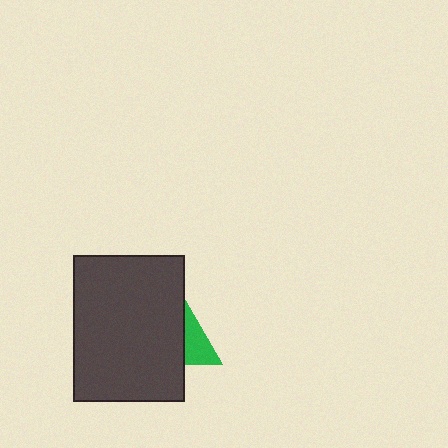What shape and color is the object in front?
The object in front is a dark gray rectangle.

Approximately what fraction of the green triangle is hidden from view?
Roughly 64% of the green triangle is hidden behind the dark gray rectangle.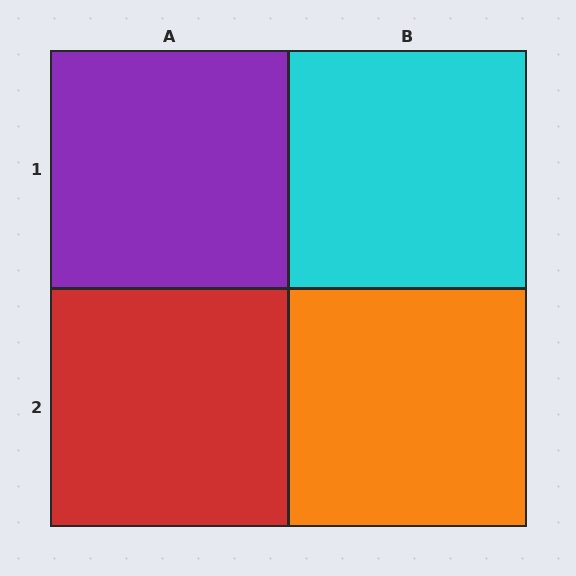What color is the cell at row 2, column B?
Orange.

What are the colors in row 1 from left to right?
Purple, cyan.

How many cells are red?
1 cell is red.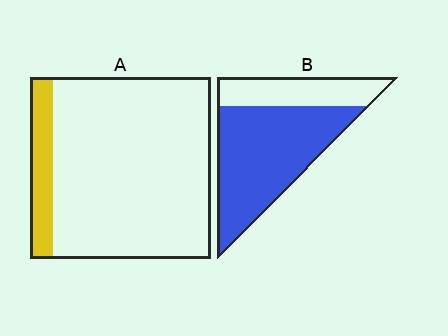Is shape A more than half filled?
No.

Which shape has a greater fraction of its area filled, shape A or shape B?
Shape B.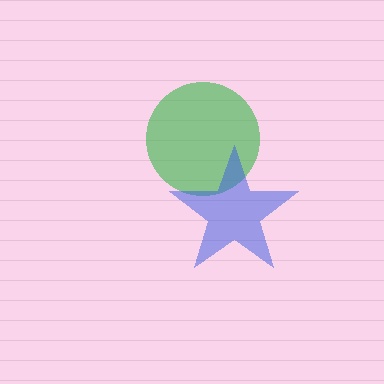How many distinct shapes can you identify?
There are 2 distinct shapes: a green circle, a blue star.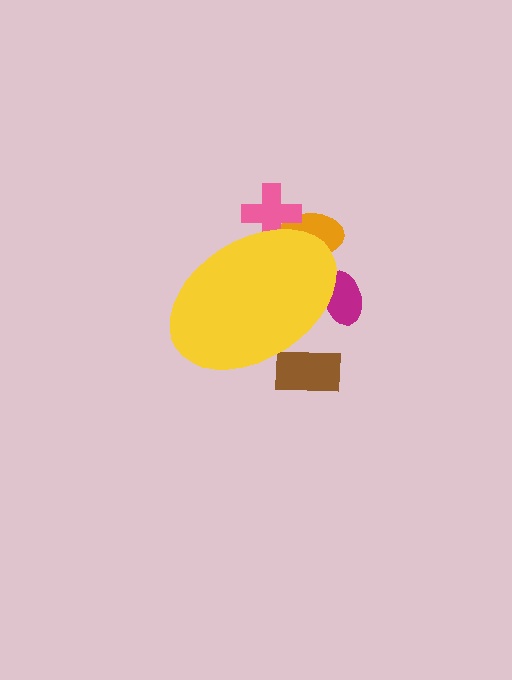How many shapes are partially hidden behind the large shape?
4 shapes are partially hidden.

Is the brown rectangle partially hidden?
Yes, the brown rectangle is partially hidden behind the yellow ellipse.